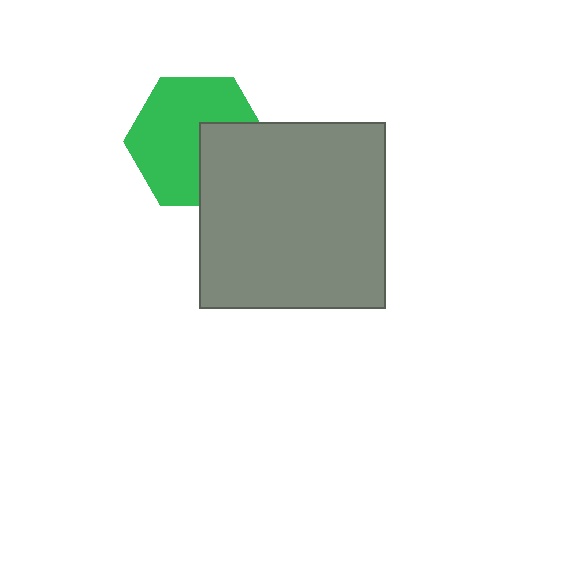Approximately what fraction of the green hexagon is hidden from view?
Roughly 33% of the green hexagon is hidden behind the gray square.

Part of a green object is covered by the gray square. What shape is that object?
It is a hexagon.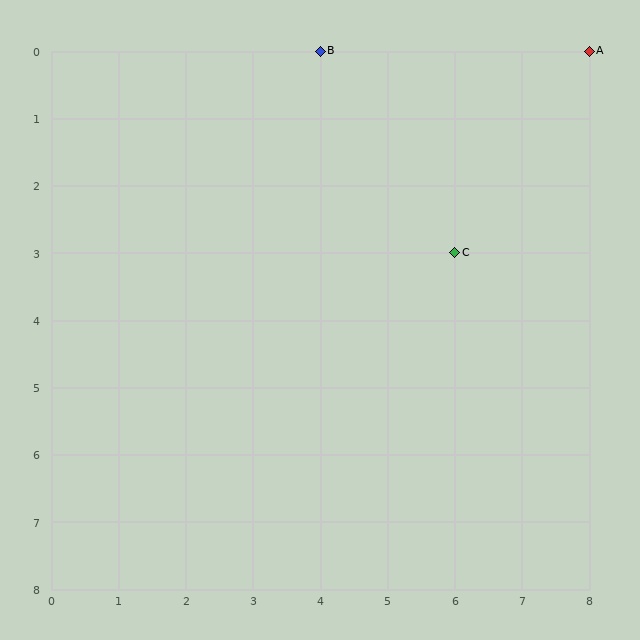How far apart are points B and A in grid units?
Points B and A are 4 columns apart.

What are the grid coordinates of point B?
Point B is at grid coordinates (4, 0).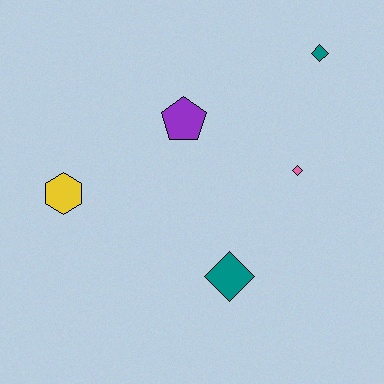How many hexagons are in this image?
There is 1 hexagon.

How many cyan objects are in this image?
There are no cyan objects.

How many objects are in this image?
There are 5 objects.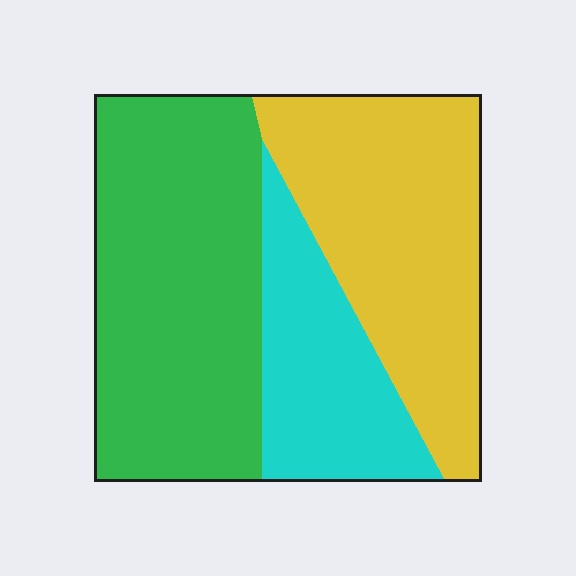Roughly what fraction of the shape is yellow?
Yellow takes up about three eighths (3/8) of the shape.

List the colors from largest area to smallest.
From largest to smallest: green, yellow, cyan.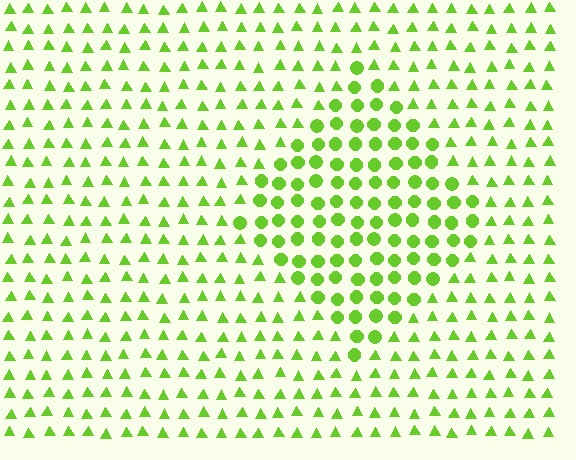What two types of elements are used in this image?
The image uses circles inside the diamond region and triangles outside it.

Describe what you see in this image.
The image is filled with small lime elements arranged in a uniform grid. A diamond-shaped region contains circles, while the surrounding area contains triangles. The boundary is defined purely by the change in element shape.